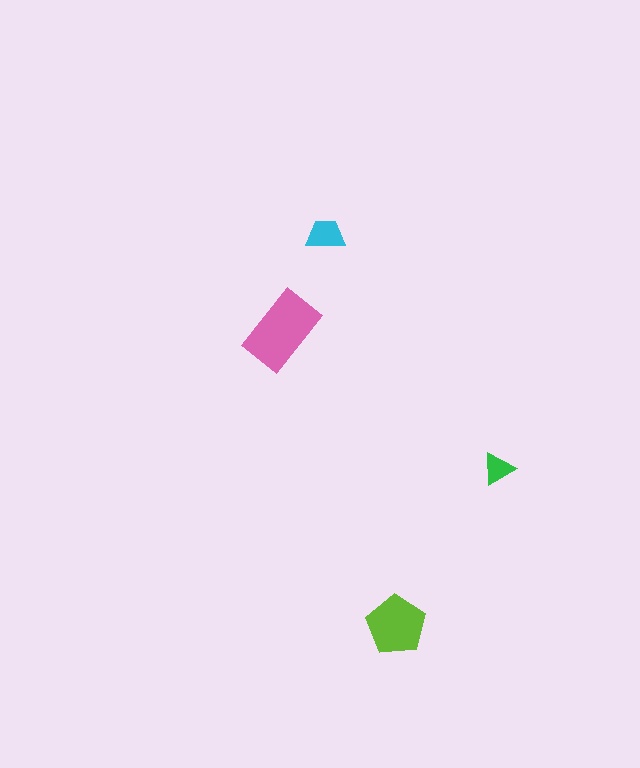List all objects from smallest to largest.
The green triangle, the cyan trapezoid, the lime pentagon, the pink rectangle.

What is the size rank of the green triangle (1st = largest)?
4th.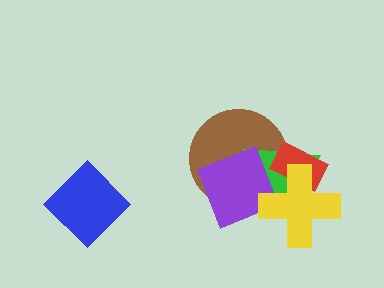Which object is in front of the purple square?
The yellow cross is in front of the purple square.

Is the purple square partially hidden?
Yes, it is partially covered by another shape.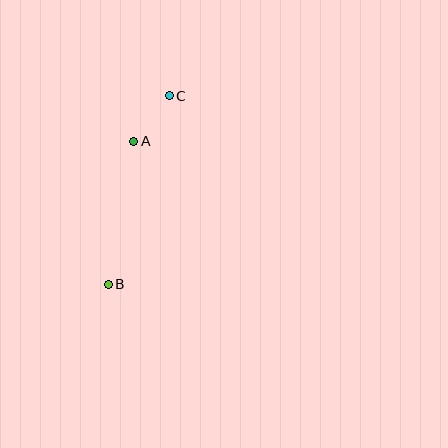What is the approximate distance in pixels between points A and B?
The distance between A and B is approximately 145 pixels.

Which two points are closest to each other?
Points A and C are closest to each other.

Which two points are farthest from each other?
Points B and C are farthest from each other.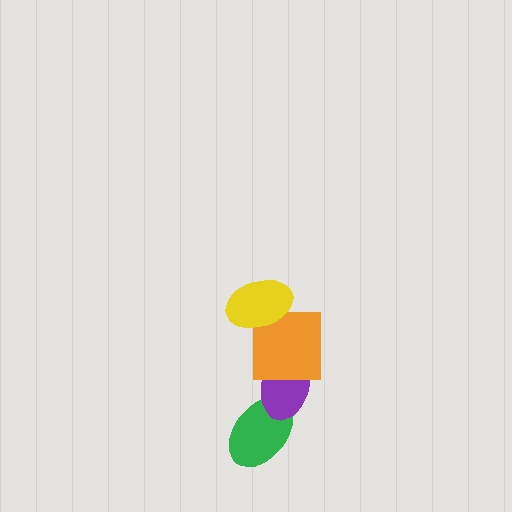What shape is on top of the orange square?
The yellow ellipse is on top of the orange square.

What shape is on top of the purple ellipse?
The orange square is on top of the purple ellipse.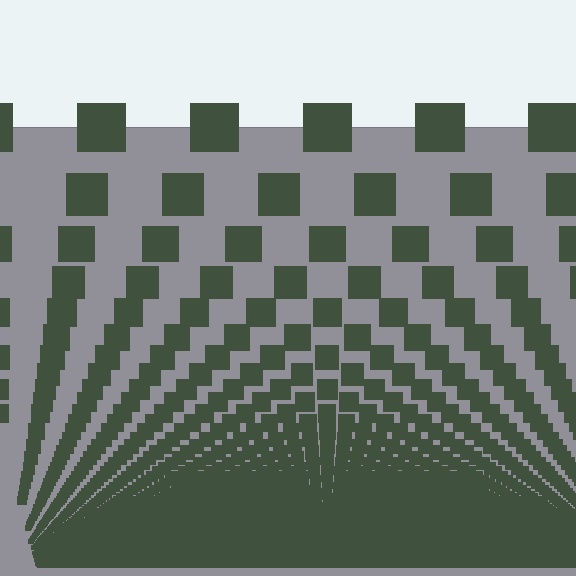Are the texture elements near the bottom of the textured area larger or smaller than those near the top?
Smaller. The gradient is inverted — elements near the bottom are smaller and denser.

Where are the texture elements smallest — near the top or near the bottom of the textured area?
Near the bottom.